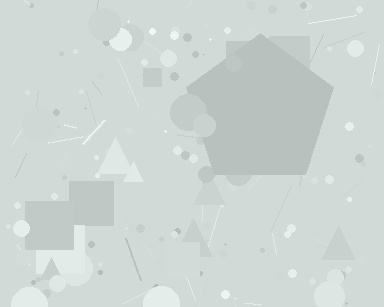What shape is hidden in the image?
A pentagon is hidden in the image.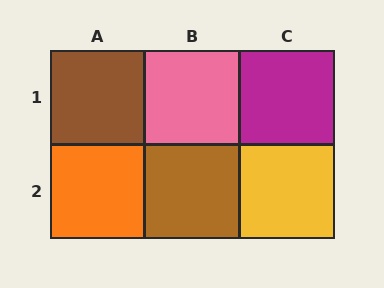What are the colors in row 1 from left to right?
Brown, pink, magenta.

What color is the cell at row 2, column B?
Brown.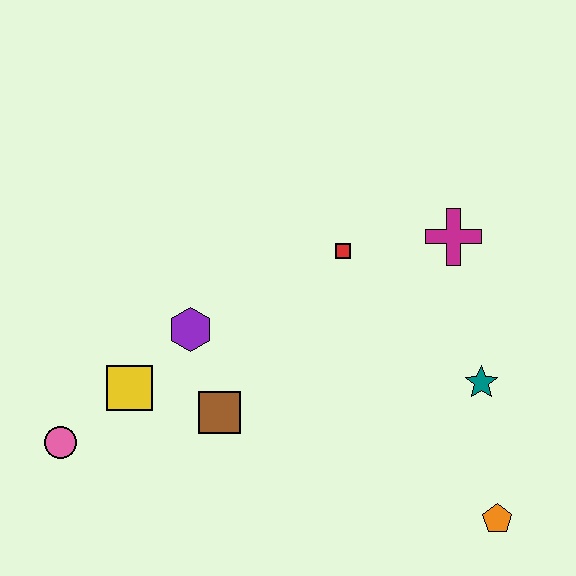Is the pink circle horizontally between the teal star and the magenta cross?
No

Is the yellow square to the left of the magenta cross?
Yes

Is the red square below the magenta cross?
Yes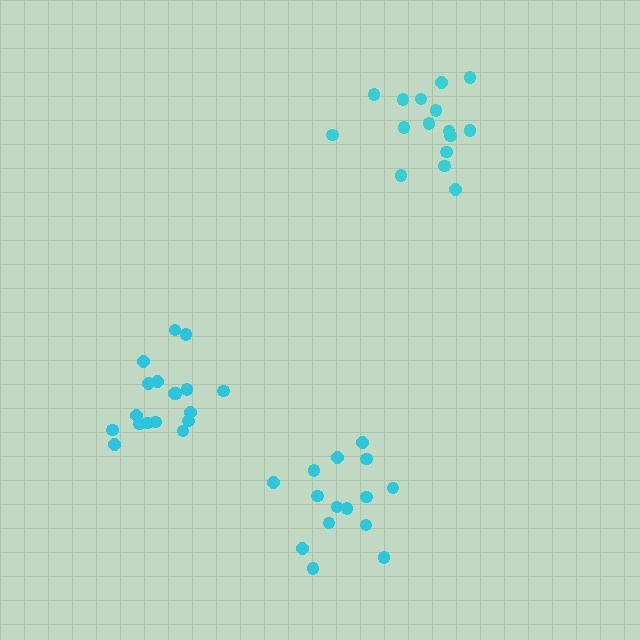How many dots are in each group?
Group 1: 18 dots, Group 2: 15 dots, Group 3: 16 dots (49 total).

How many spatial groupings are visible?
There are 3 spatial groupings.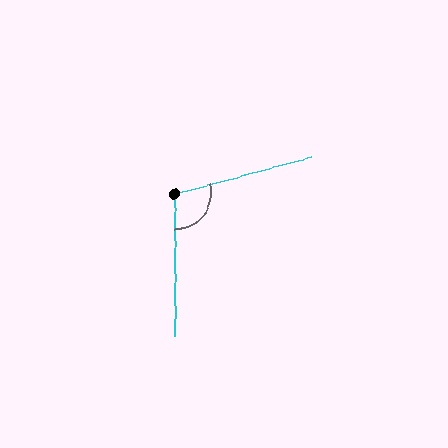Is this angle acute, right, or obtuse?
It is obtuse.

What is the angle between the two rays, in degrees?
Approximately 105 degrees.